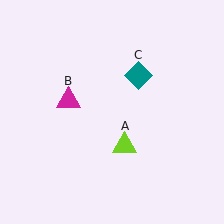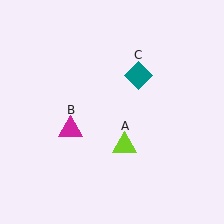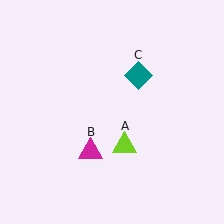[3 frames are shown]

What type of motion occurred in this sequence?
The magenta triangle (object B) rotated counterclockwise around the center of the scene.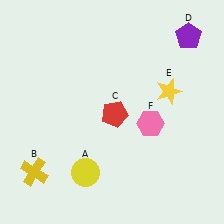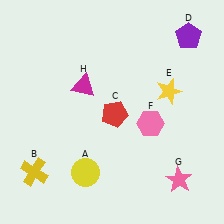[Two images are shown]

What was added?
A pink star (G), a magenta triangle (H) were added in Image 2.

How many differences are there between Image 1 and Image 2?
There are 2 differences between the two images.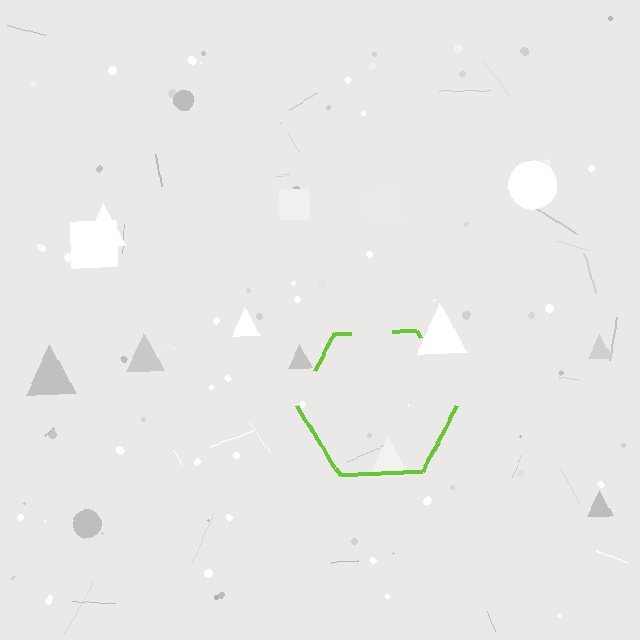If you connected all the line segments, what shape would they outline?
They would outline a hexagon.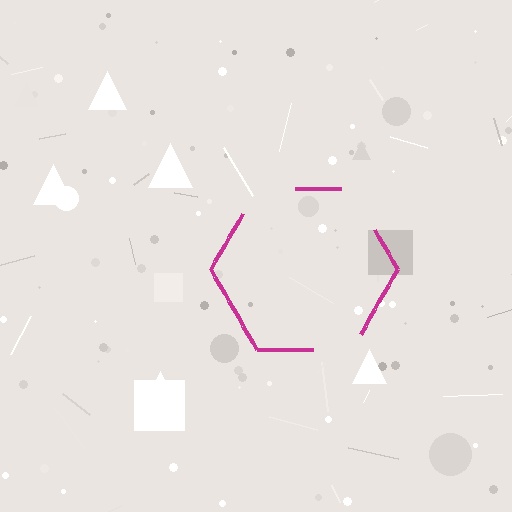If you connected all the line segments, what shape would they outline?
They would outline a hexagon.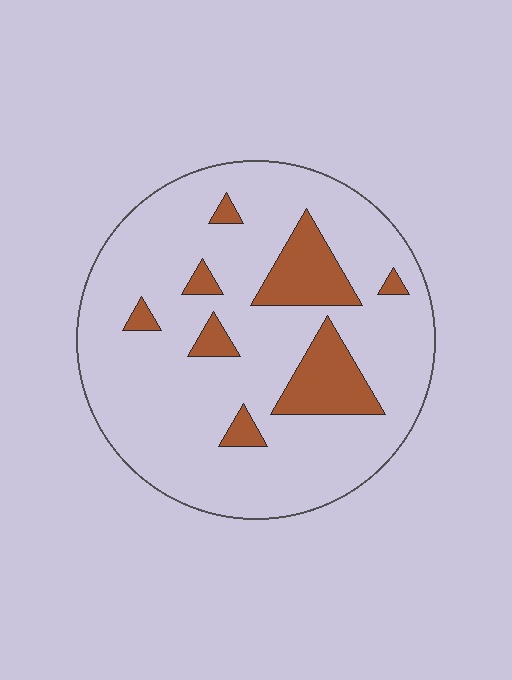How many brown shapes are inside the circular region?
8.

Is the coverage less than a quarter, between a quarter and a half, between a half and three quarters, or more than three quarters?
Less than a quarter.